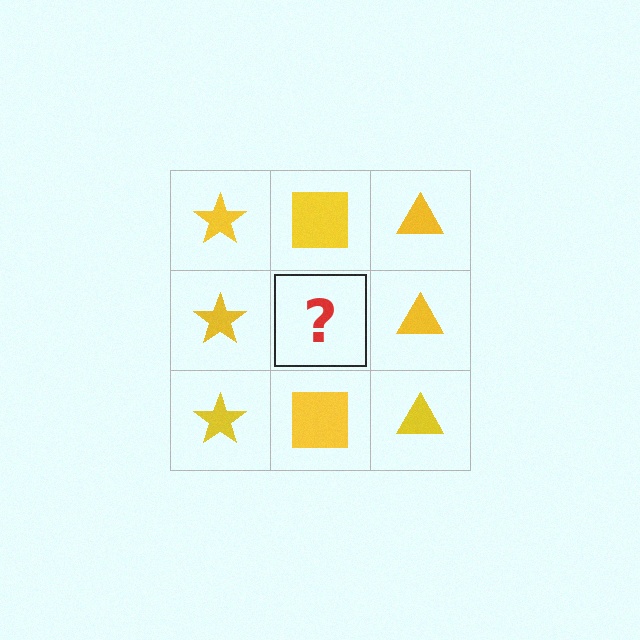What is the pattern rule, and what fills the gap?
The rule is that each column has a consistent shape. The gap should be filled with a yellow square.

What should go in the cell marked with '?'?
The missing cell should contain a yellow square.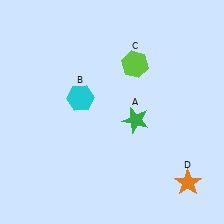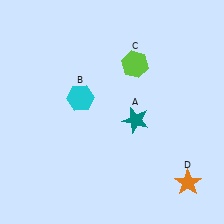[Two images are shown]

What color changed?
The star (A) changed from green in Image 1 to teal in Image 2.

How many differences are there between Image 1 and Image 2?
There is 1 difference between the two images.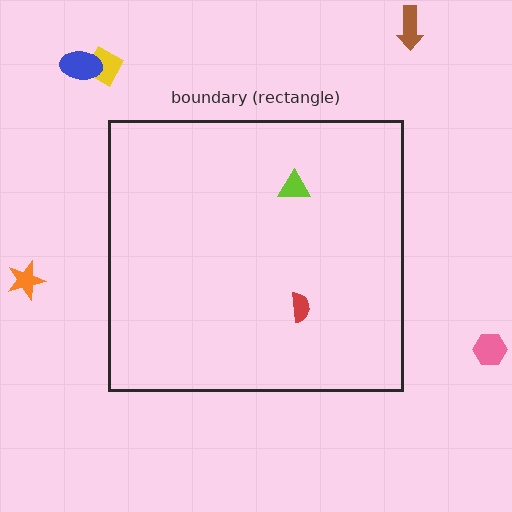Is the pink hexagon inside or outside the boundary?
Outside.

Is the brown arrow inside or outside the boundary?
Outside.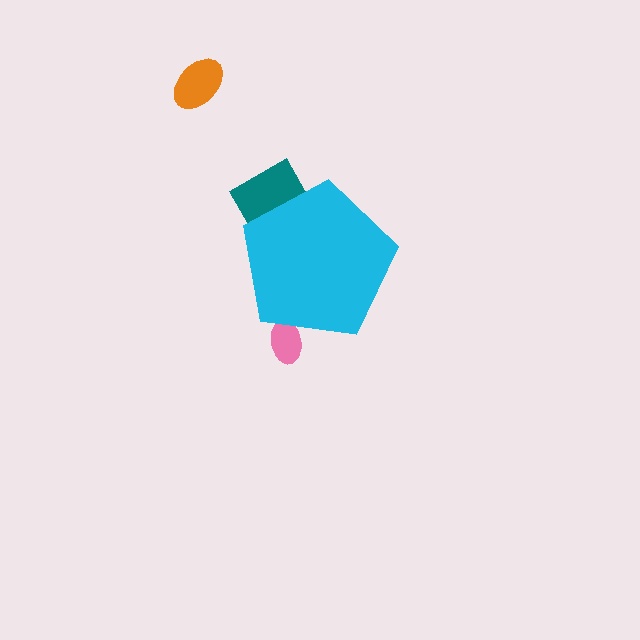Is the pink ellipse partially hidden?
Yes, the pink ellipse is partially hidden behind the cyan pentagon.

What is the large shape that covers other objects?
A cyan pentagon.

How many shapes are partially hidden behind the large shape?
2 shapes are partially hidden.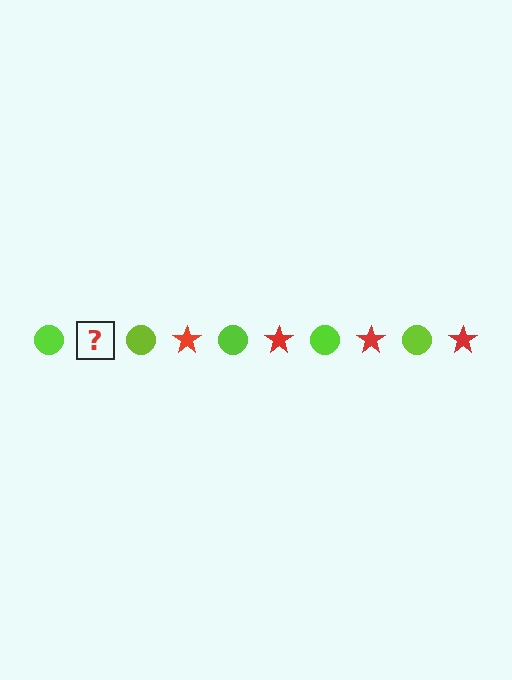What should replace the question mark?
The question mark should be replaced with a red star.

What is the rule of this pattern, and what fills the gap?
The rule is that the pattern alternates between lime circle and red star. The gap should be filled with a red star.